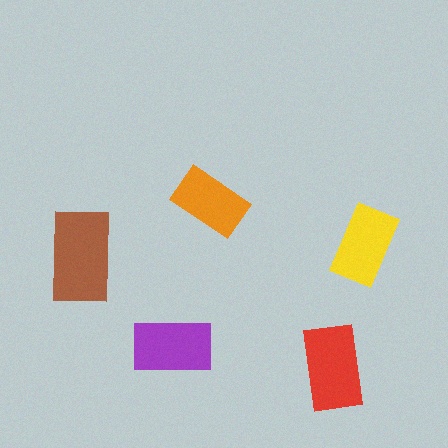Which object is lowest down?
The red rectangle is bottommost.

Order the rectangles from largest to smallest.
the brown one, the red one, the purple one, the yellow one, the orange one.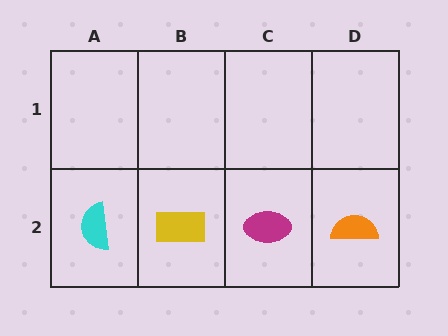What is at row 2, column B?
A yellow rectangle.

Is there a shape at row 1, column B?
No, that cell is empty.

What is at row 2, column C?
A magenta ellipse.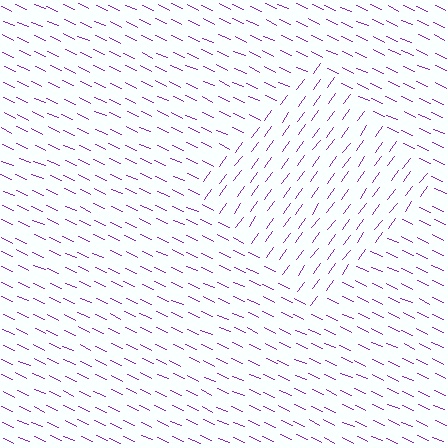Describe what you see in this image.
The image is filled with small purple line segments. A diamond region in the image has lines oriented differently from the surrounding lines, creating a visible texture boundary.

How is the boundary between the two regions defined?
The boundary is defined purely by a change in line orientation (approximately 79 degrees difference). All lines are the same color and thickness.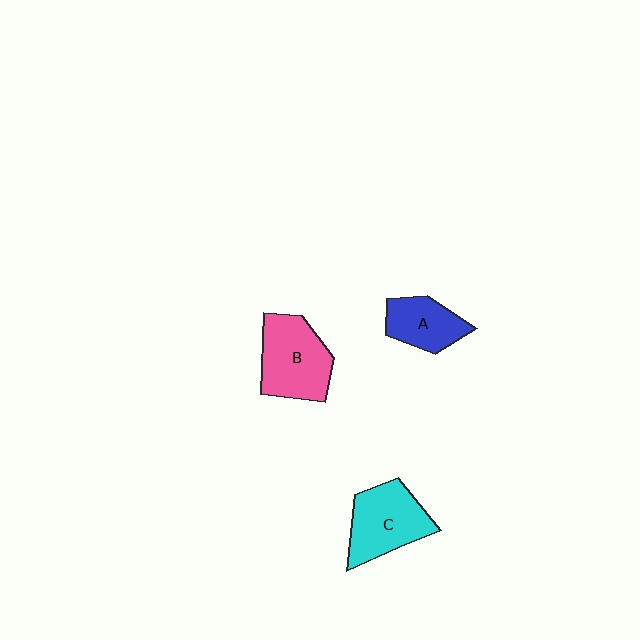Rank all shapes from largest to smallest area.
From largest to smallest: B (pink), C (cyan), A (blue).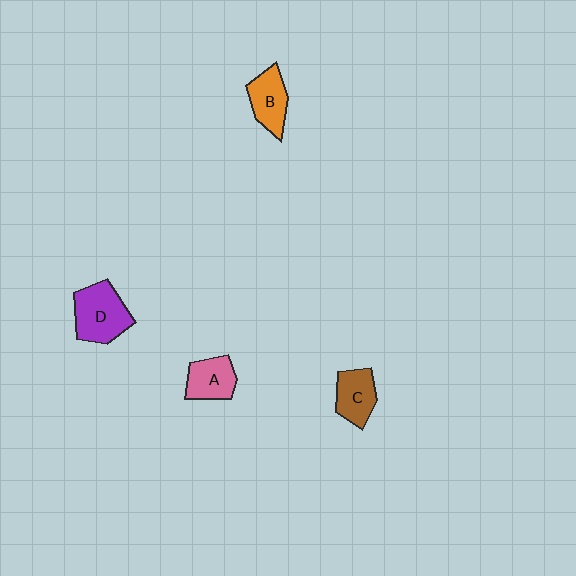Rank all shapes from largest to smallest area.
From largest to smallest: D (purple), B (orange), C (brown), A (pink).